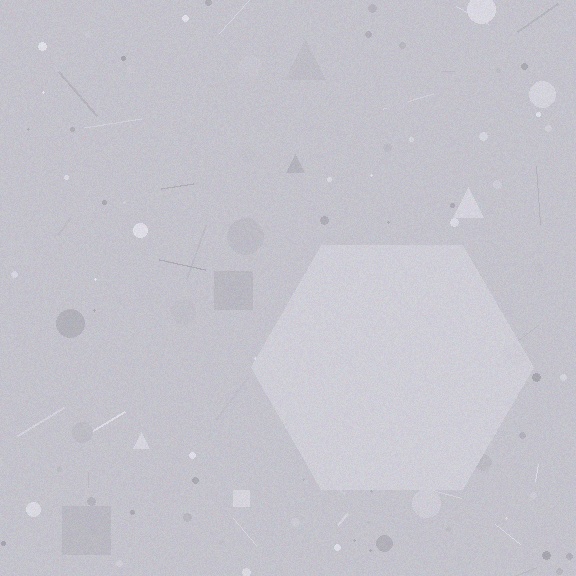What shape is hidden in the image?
A hexagon is hidden in the image.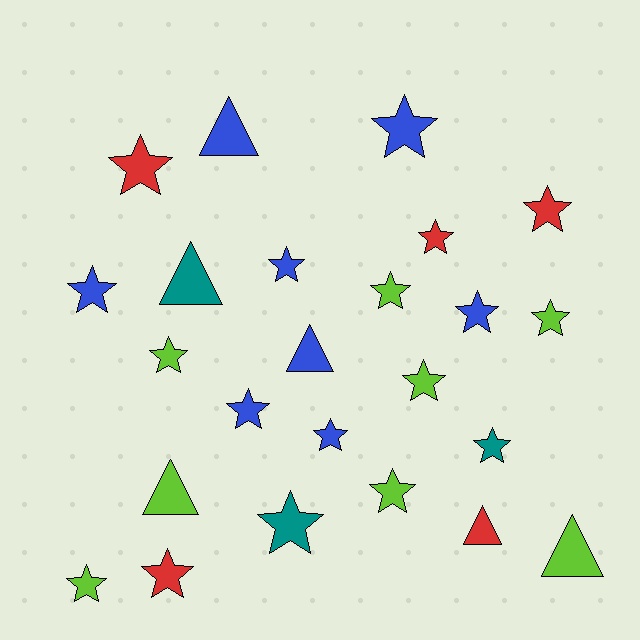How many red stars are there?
There are 4 red stars.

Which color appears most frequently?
Blue, with 8 objects.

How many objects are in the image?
There are 24 objects.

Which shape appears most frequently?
Star, with 18 objects.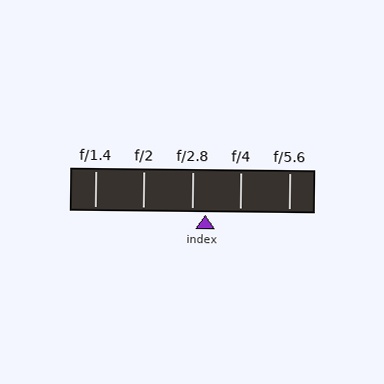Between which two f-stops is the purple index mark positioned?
The index mark is between f/2.8 and f/4.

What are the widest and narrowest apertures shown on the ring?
The widest aperture shown is f/1.4 and the narrowest is f/5.6.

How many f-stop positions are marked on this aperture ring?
There are 5 f-stop positions marked.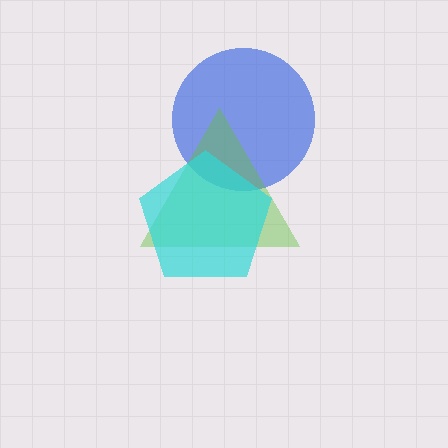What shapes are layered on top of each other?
The layered shapes are: a blue circle, a lime triangle, a cyan pentagon.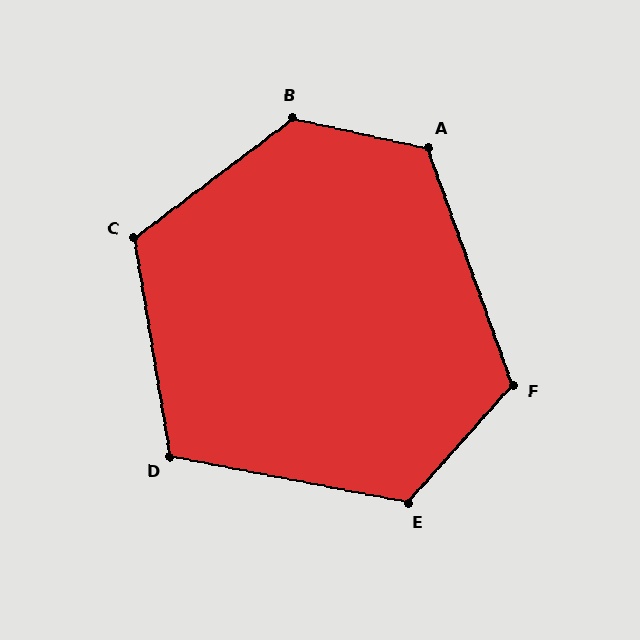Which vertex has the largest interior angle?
B, at approximately 131 degrees.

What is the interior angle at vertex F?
Approximately 119 degrees (obtuse).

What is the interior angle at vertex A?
Approximately 122 degrees (obtuse).